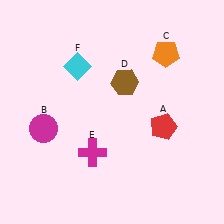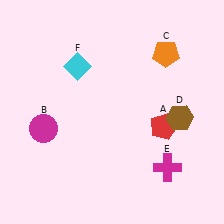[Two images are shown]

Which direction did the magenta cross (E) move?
The magenta cross (E) moved right.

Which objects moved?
The objects that moved are: the brown hexagon (D), the magenta cross (E).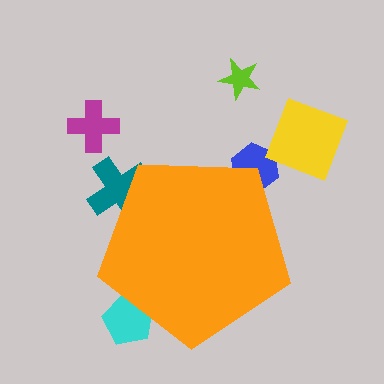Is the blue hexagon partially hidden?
Yes, the blue hexagon is partially hidden behind the orange pentagon.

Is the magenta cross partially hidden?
No, the magenta cross is fully visible.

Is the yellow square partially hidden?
No, the yellow square is fully visible.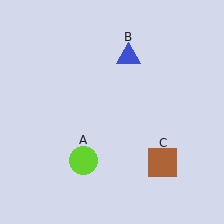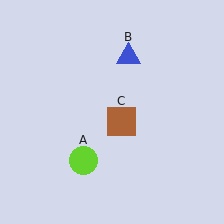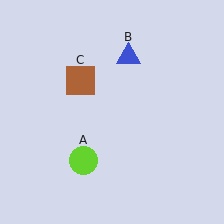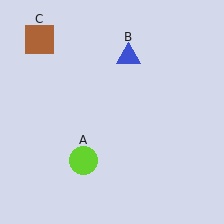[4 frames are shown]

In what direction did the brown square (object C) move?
The brown square (object C) moved up and to the left.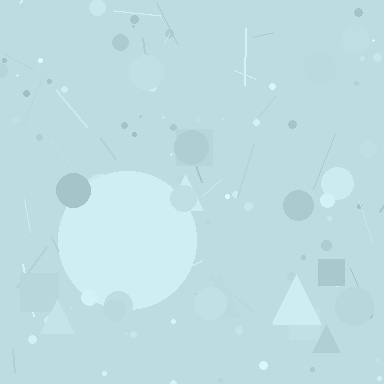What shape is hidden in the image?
A circle is hidden in the image.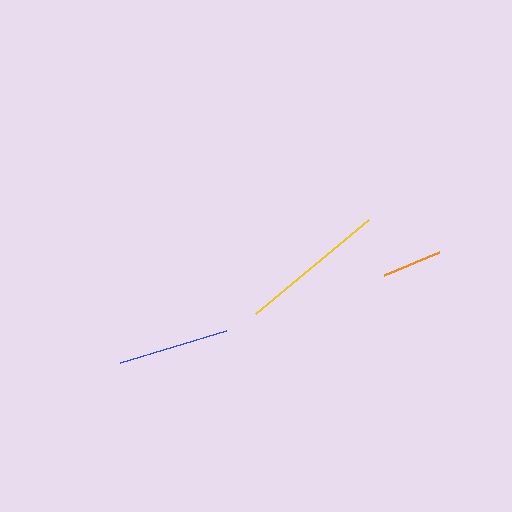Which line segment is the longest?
The yellow line is the longest at approximately 146 pixels.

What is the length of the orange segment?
The orange segment is approximately 60 pixels long.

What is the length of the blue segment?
The blue segment is approximately 110 pixels long.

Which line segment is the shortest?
The orange line is the shortest at approximately 60 pixels.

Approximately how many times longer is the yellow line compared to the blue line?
The yellow line is approximately 1.3 times the length of the blue line.